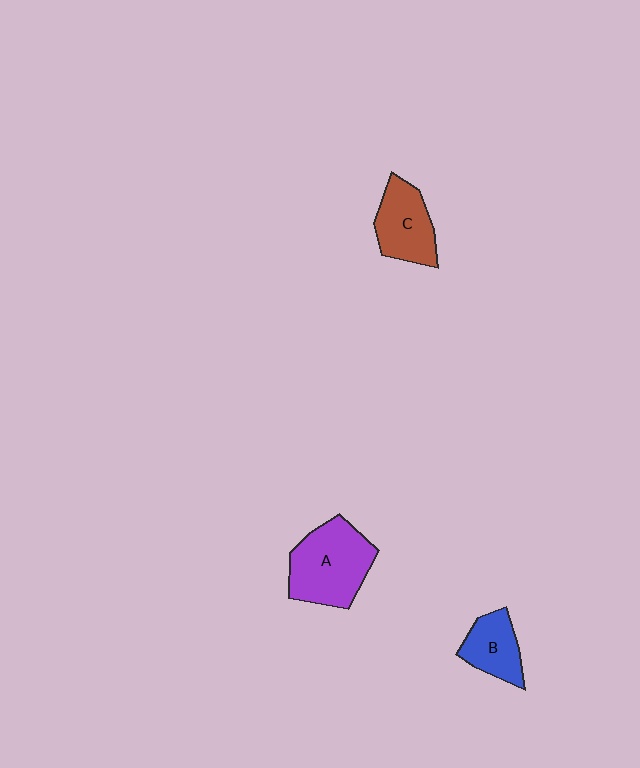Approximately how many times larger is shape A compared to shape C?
Approximately 1.4 times.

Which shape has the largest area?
Shape A (purple).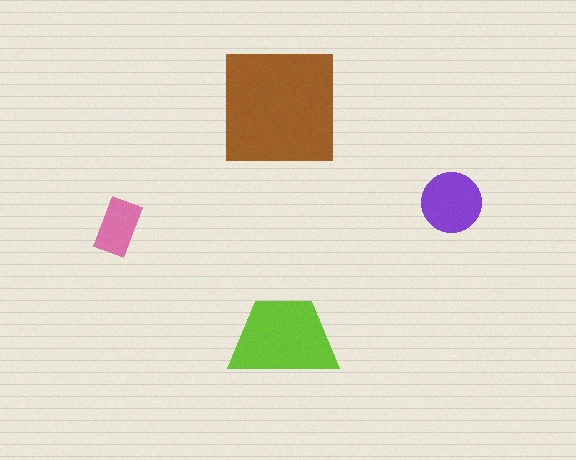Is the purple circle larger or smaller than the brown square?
Smaller.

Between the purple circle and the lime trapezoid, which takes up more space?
The lime trapezoid.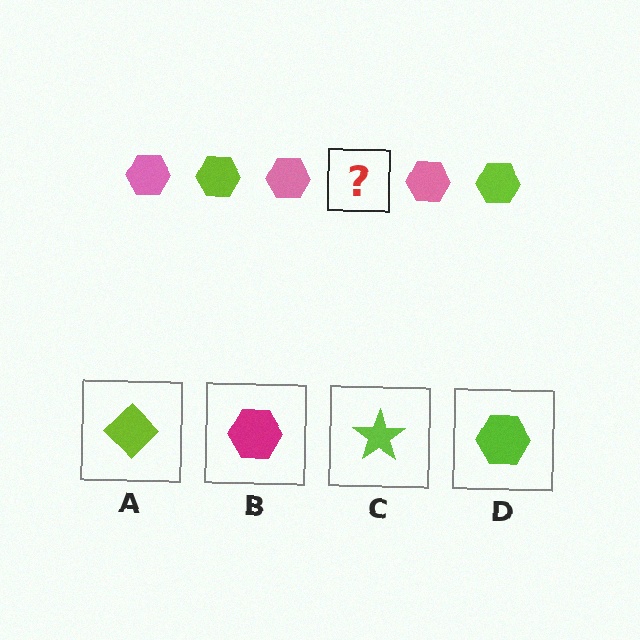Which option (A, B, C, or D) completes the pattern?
D.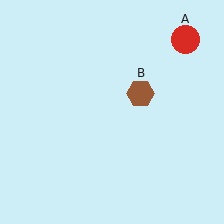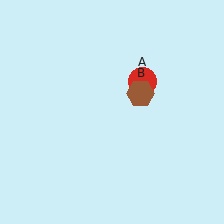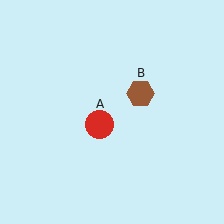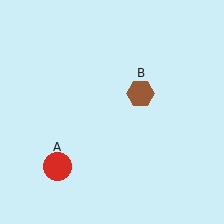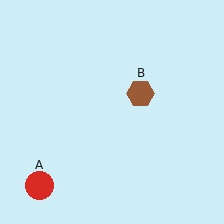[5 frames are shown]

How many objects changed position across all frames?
1 object changed position: red circle (object A).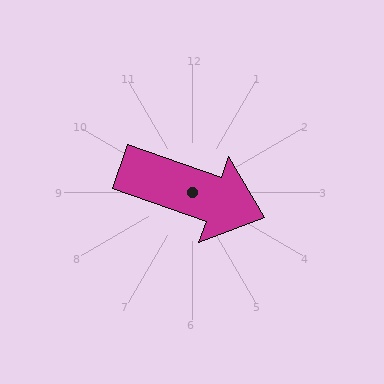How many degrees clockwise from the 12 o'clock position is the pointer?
Approximately 109 degrees.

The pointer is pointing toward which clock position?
Roughly 4 o'clock.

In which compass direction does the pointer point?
East.